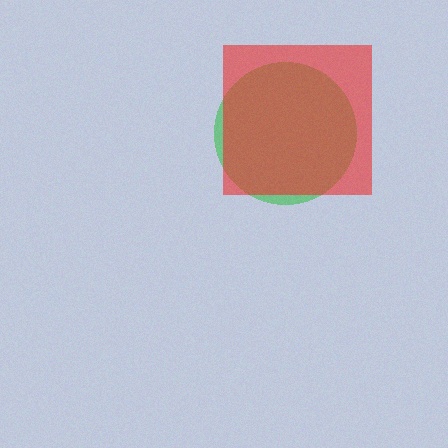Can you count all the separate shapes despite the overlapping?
Yes, there are 2 separate shapes.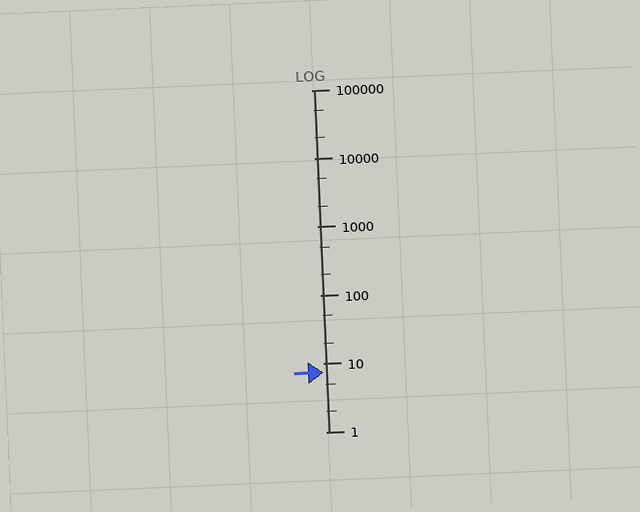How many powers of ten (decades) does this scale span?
The scale spans 5 decades, from 1 to 100000.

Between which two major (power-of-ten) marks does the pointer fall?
The pointer is between 1 and 10.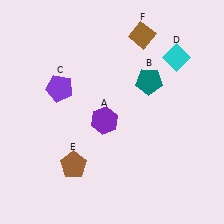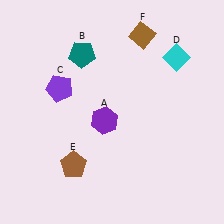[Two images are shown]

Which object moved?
The teal pentagon (B) moved left.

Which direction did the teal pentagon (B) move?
The teal pentagon (B) moved left.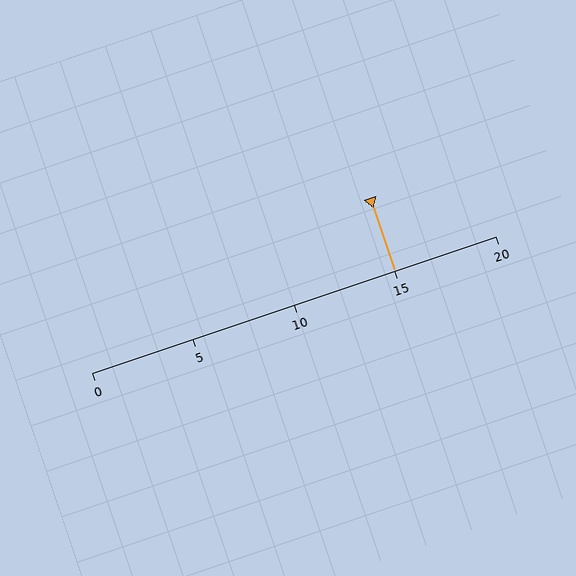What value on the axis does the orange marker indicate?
The marker indicates approximately 15.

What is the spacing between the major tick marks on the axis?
The major ticks are spaced 5 apart.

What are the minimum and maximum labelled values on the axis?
The axis runs from 0 to 20.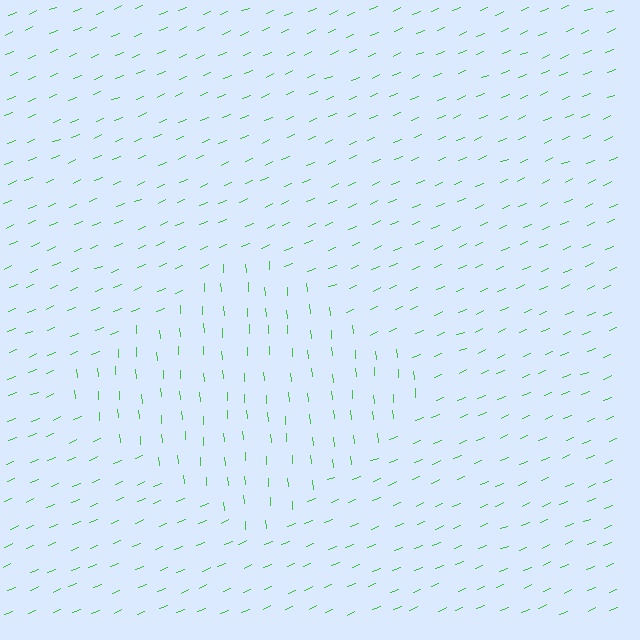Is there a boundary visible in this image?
Yes, there is a texture boundary formed by a change in line orientation.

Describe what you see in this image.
The image is filled with small green line segments. A diamond region in the image has lines oriented differently from the surrounding lines, creating a visible texture boundary.